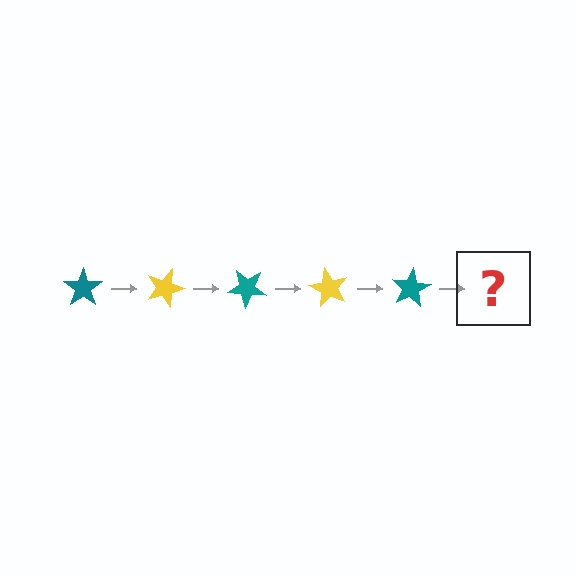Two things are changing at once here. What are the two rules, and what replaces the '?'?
The two rules are that it rotates 20 degrees each step and the color cycles through teal and yellow. The '?' should be a yellow star, rotated 100 degrees from the start.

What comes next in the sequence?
The next element should be a yellow star, rotated 100 degrees from the start.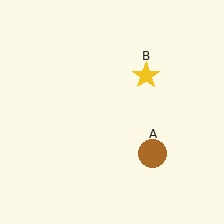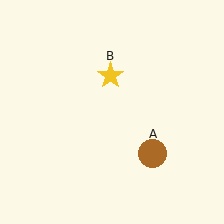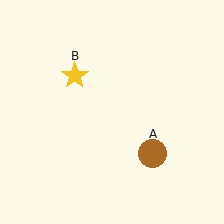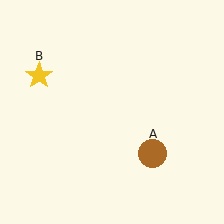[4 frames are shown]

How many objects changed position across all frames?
1 object changed position: yellow star (object B).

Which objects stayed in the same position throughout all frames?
Brown circle (object A) remained stationary.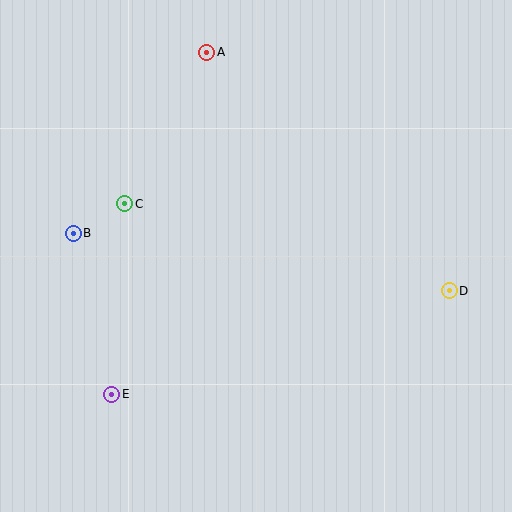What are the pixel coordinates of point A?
Point A is at (207, 52).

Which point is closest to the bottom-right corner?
Point D is closest to the bottom-right corner.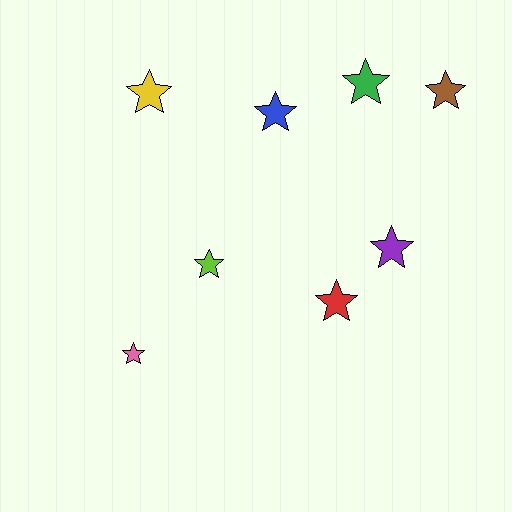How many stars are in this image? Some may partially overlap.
There are 8 stars.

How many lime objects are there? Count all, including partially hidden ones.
There is 1 lime object.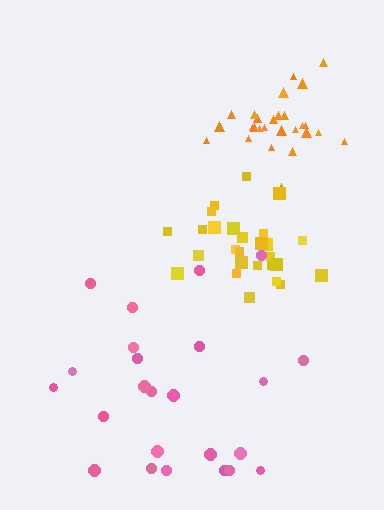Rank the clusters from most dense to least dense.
orange, yellow, pink.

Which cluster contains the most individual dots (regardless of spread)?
Orange (27).